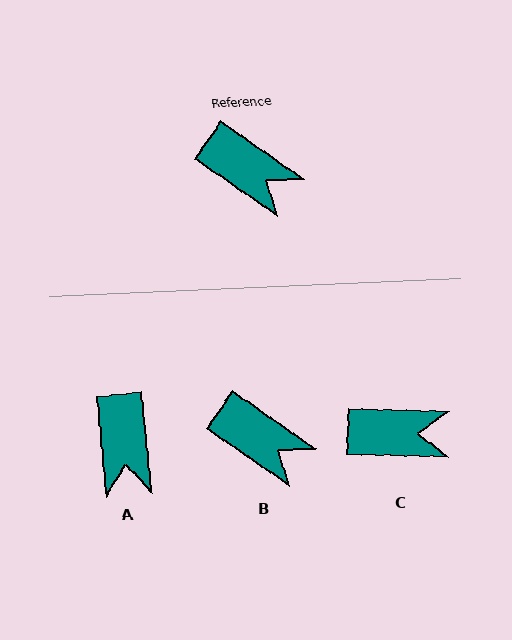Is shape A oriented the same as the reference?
No, it is off by about 50 degrees.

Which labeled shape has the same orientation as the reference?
B.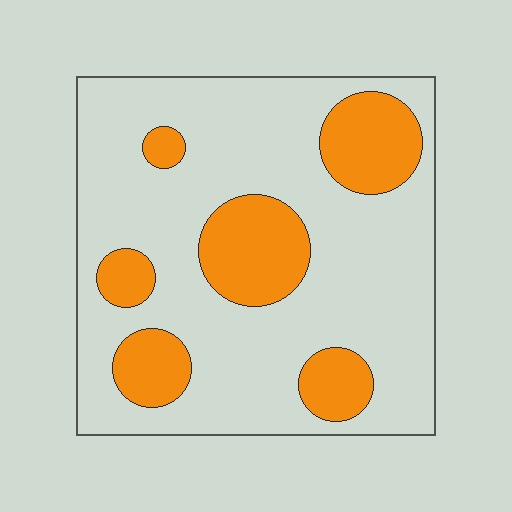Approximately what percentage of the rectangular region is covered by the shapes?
Approximately 25%.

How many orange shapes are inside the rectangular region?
6.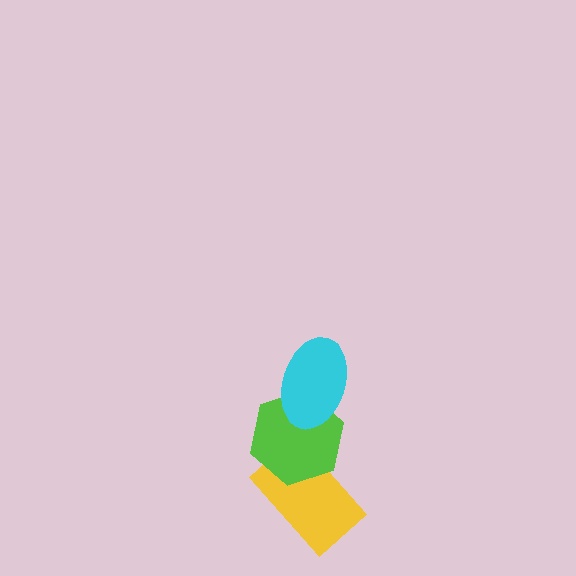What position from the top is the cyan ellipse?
The cyan ellipse is 1st from the top.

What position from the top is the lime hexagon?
The lime hexagon is 2nd from the top.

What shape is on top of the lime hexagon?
The cyan ellipse is on top of the lime hexagon.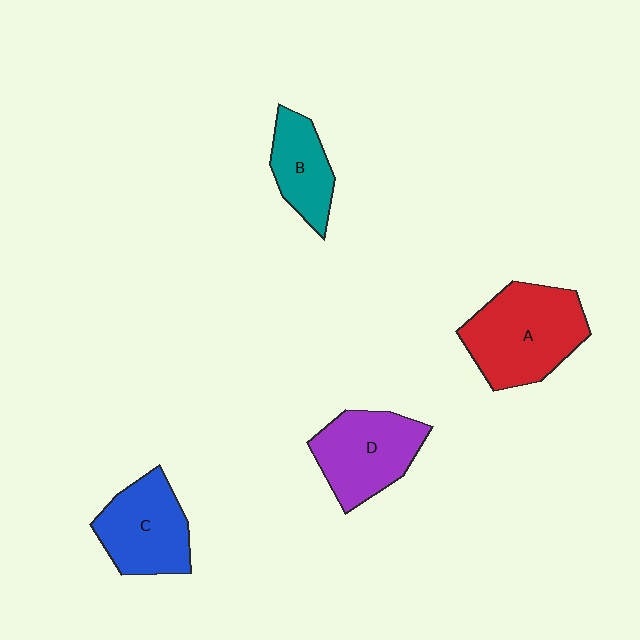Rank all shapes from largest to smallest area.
From largest to smallest: A (red), D (purple), C (blue), B (teal).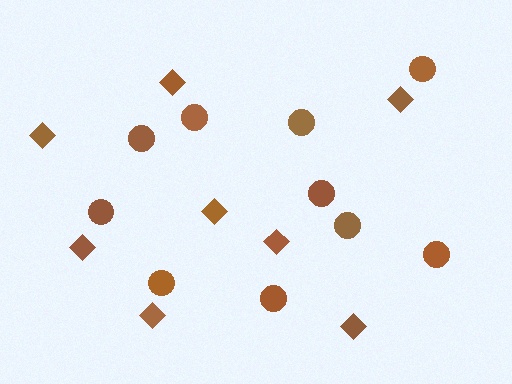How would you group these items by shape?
There are 2 groups: one group of circles (10) and one group of diamonds (8).